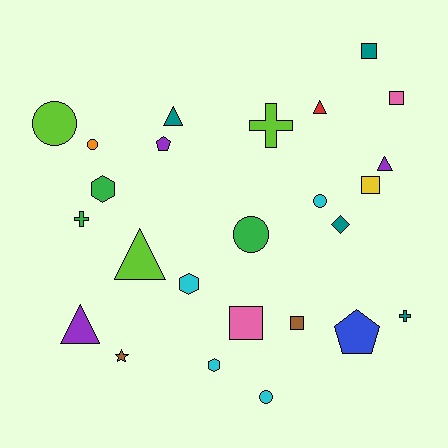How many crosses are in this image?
There are 3 crosses.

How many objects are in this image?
There are 25 objects.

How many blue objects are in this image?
There is 1 blue object.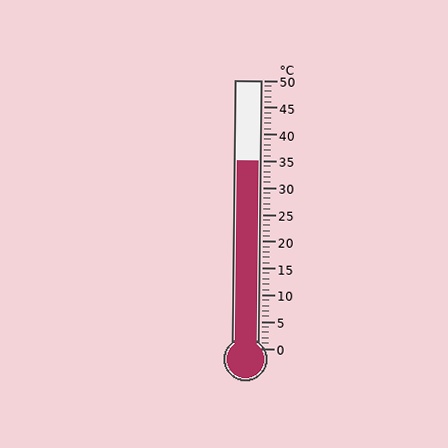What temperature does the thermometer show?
The thermometer shows approximately 35°C.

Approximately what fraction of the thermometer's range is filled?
The thermometer is filled to approximately 70% of its range.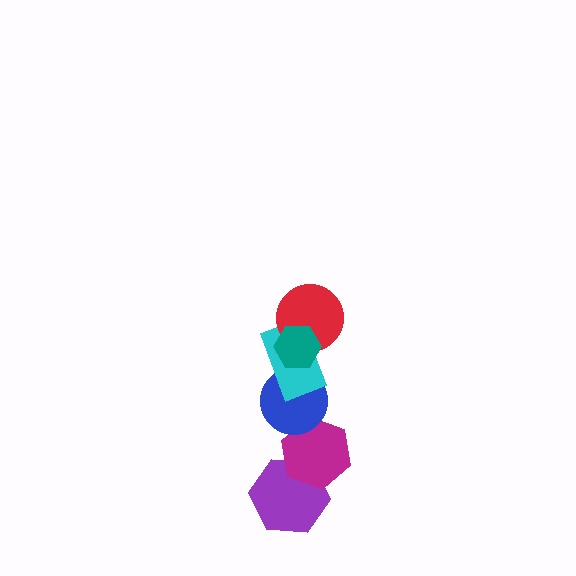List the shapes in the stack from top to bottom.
From top to bottom: the teal hexagon, the red circle, the cyan rectangle, the blue circle, the magenta hexagon, the purple hexagon.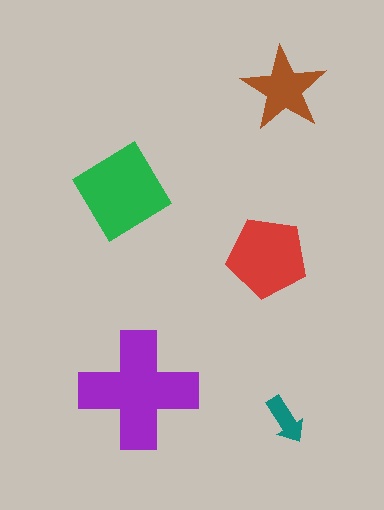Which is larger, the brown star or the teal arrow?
The brown star.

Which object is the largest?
The purple cross.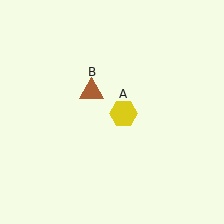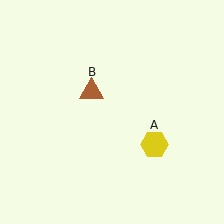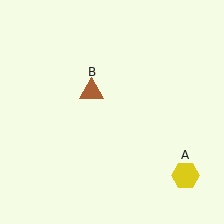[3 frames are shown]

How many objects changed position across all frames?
1 object changed position: yellow hexagon (object A).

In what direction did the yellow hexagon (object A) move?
The yellow hexagon (object A) moved down and to the right.